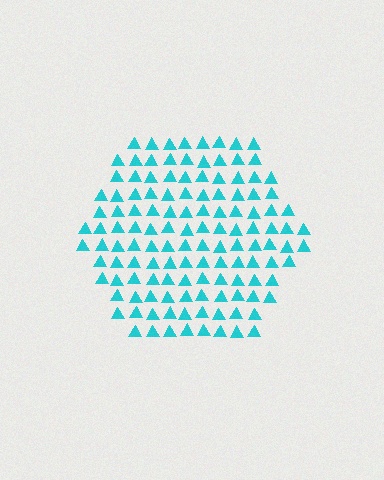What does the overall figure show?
The overall figure shows a hexagon.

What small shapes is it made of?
It is made of small triangles.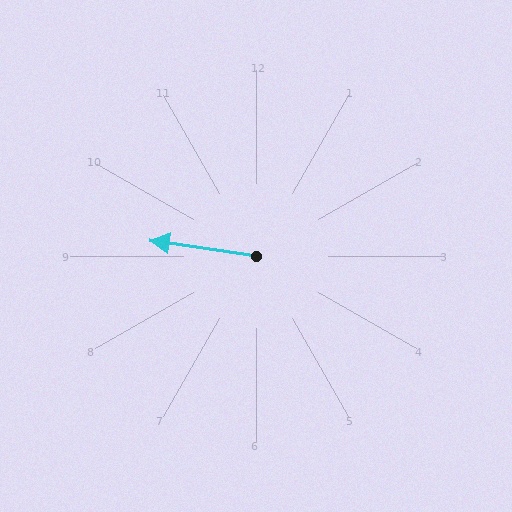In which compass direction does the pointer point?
West.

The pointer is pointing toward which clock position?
Roughly 9 o'clock.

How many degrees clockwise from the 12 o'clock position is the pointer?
Approximately 279 degrees.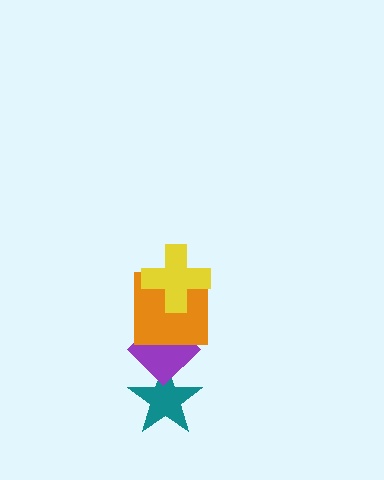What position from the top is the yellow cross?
The yellow cross is 1st from the top.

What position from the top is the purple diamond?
The purple diamond is 3rd from the top.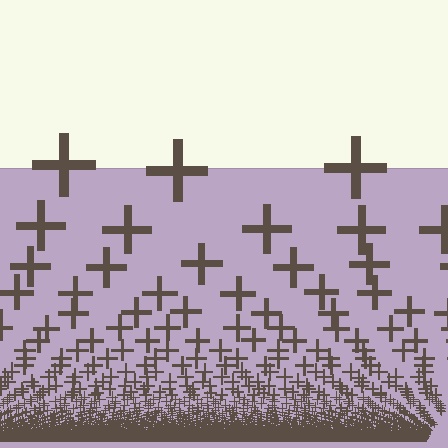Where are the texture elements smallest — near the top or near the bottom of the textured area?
Near the bottom.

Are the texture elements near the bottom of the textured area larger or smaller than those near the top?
Smaller. The gradient is inverted — elements near the bottom are smaller and denser.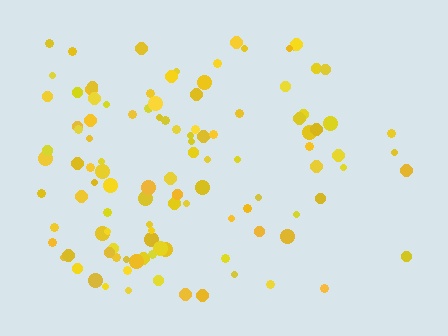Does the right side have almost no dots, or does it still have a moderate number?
Still a moderate number, just noticeably fewer than the left.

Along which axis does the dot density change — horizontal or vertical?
Horizontal.